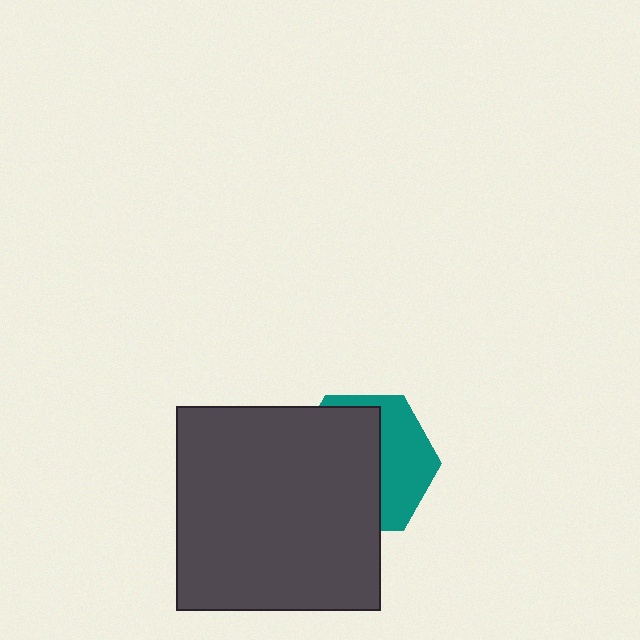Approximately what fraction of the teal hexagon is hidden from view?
Roughly 61% of the teal hexagon is hidden behind the dark gray square.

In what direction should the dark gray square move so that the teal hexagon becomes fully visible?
The dark gray square should move left. That is the shortest direction to clear the overlap and leave the teal hexagon fully visible.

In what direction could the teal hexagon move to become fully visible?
The teal hexagon could move right. That would shift it out from behind the dark gray square entirely.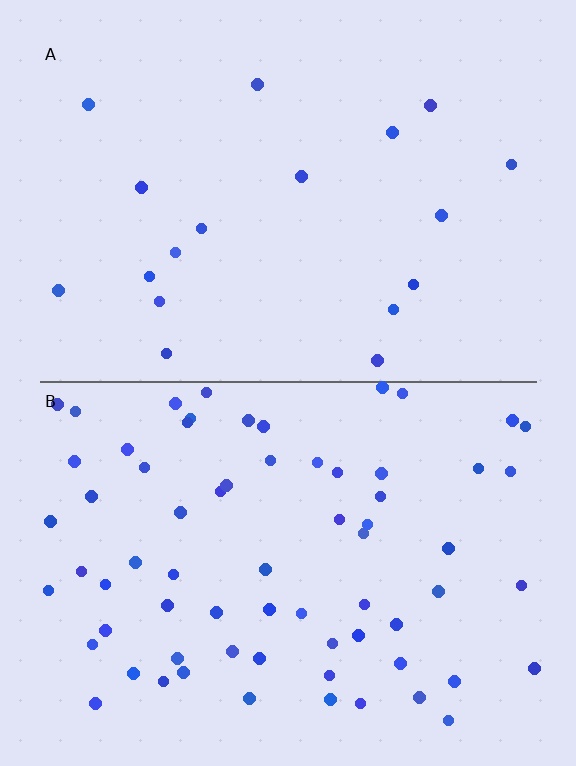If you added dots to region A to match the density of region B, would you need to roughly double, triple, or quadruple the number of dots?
Approximately quadruple.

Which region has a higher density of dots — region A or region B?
B (the bottom).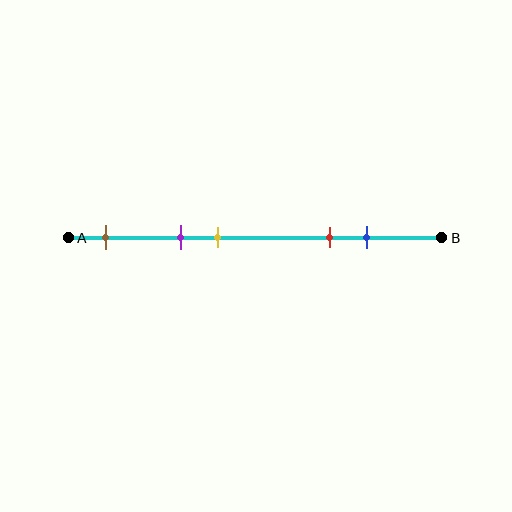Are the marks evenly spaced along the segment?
No, the marks are not evenly spaced.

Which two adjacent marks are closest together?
The purple and yellow marks are the closest adjacent pair.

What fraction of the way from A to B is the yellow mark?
The yellow mark is approximately 40% (0.4) of the way from A to B.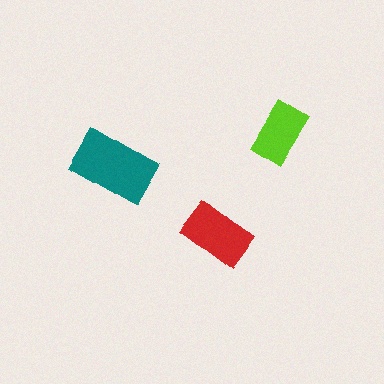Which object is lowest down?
The red rectangle is bottommost.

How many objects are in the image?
There are 3 objects in the image.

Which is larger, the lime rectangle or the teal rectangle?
The teal one.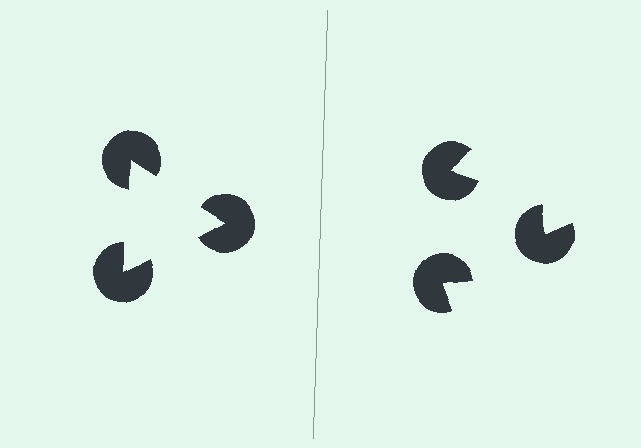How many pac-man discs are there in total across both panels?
6 — 3 on each side.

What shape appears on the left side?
An illusory triangle.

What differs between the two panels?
The pac-man discs are positioned identically on both sides; only the wedge orientations differ. On the left they align to a triangle; on the right they are misaligned.